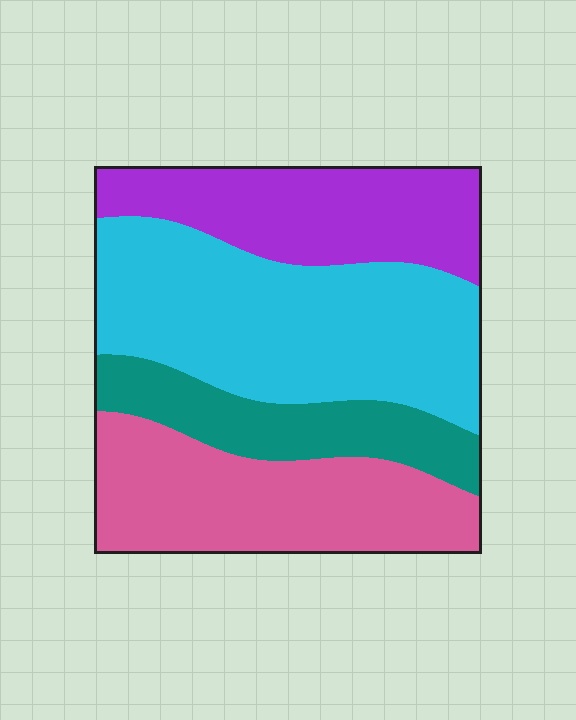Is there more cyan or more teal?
Cyan.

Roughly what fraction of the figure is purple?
Purple covers roughly 20% of the figure.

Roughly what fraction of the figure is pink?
Pink covers about 25% of the figure.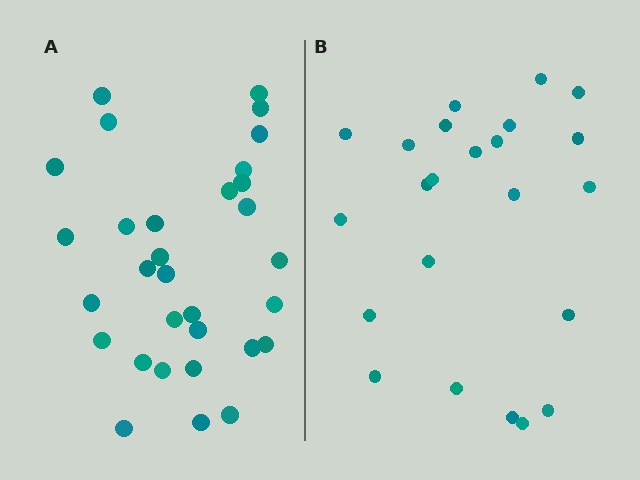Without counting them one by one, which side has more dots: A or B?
Region A (the left region) has more dots.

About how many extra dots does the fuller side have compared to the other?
Region A has roughly 8 or so more dots than region B.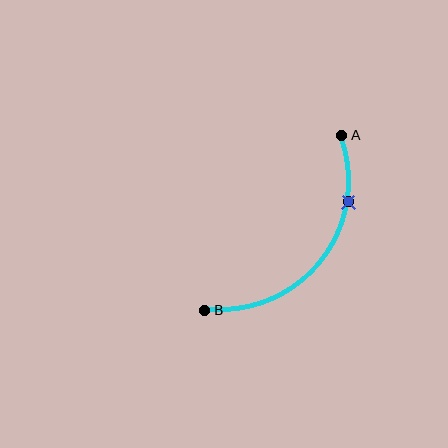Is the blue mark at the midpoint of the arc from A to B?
No. The blue mark lies on the arc but is closer to endpoint A. The arc midpoint would be at the point on the curve equidistant along the arc from both A and B.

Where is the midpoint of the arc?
The arc midpoint is the point on the curve farthest from the straight line joining A and B. It sits below and to the right of that line.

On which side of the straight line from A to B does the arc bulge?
The arc bulges below and to the right of the straight line connecting A and B.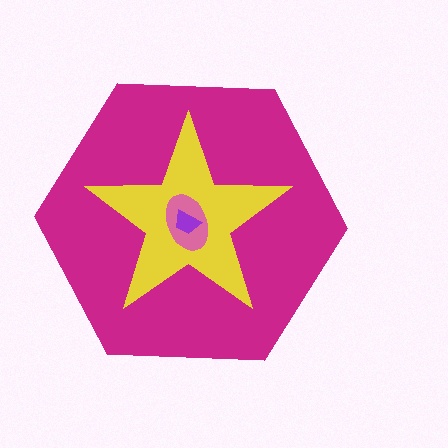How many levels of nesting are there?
4.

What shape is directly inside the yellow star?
The pink ellipse.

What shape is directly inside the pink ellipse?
The purple trapezoid.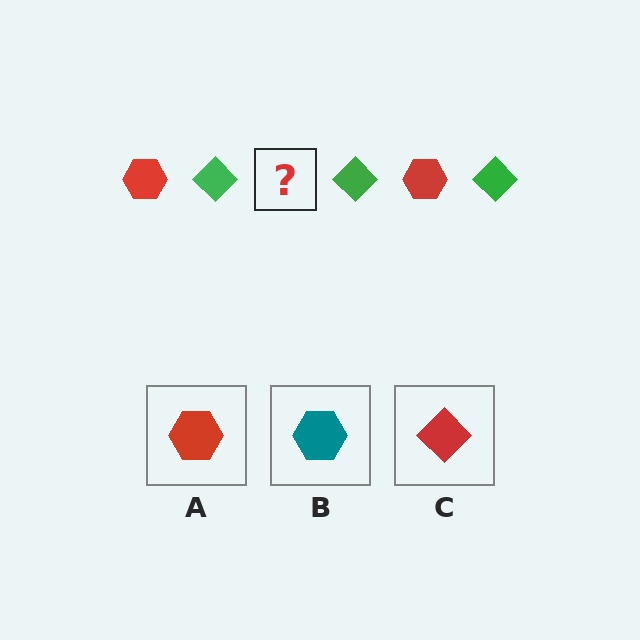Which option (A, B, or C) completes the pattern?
A.